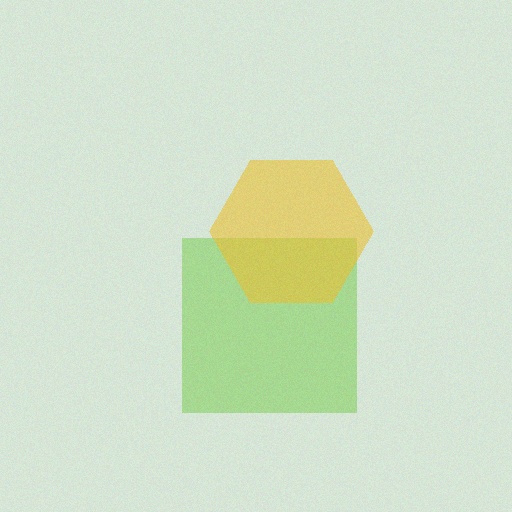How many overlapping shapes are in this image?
There are 2 overlapping shapes in the image.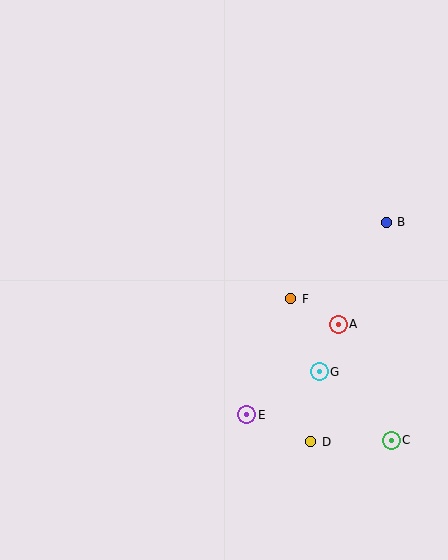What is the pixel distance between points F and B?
The distance between F and B is 122 pixels.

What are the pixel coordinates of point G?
Point G is at (319, 372).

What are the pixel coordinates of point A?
Point A is at (338, 324).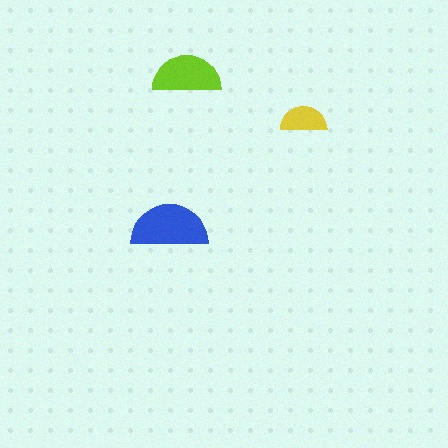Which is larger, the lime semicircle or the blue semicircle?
The blue one.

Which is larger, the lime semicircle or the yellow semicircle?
The lime one.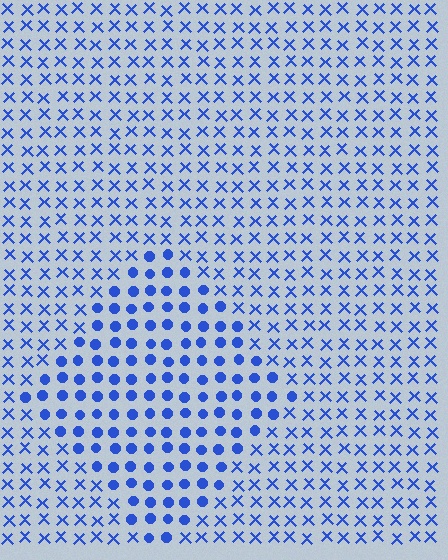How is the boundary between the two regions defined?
The boundary is defined by a change in element shape: circles inside vs. X marks outside. All elements share the same color and spacing.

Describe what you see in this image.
The image is filled with small blue elements arranged in a uniform grid. A diamond-shaped region contains circles, while the surrounding area contains X marks. The boundary is defined purely by the change in element shape.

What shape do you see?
I see a diamond.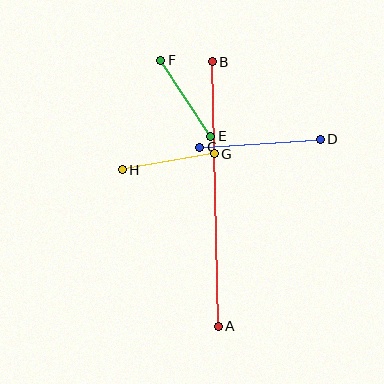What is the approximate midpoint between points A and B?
The midpoint is at approximately (215, 194) pixels.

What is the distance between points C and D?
The distance is approximately 121 pixels.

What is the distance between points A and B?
The distance is approximately 264 pixels.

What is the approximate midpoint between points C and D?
The midpoint is at approximately (260, 143) pixels.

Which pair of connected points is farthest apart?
Points A and B are farthest apart.